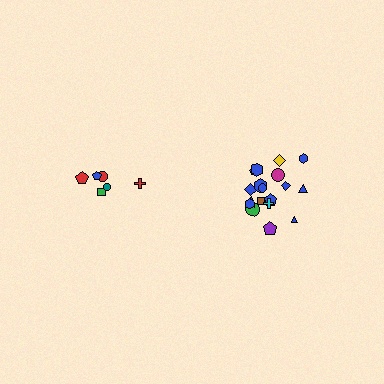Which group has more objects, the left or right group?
The right group.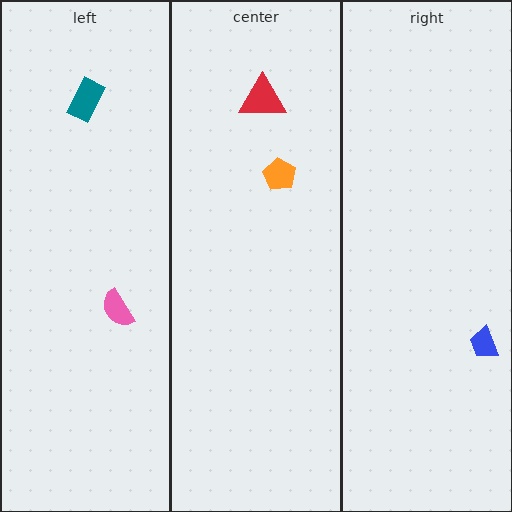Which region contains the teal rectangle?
The left region.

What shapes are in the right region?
The blue trapezoid.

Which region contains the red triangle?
The center region.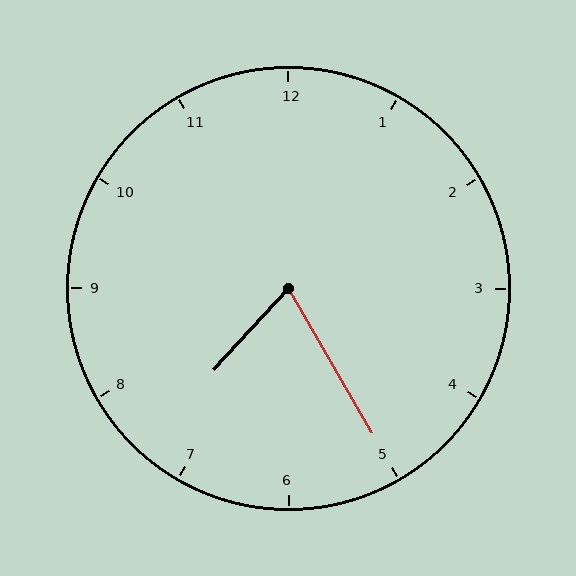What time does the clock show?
7:25.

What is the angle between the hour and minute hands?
Approximately 72 degrees.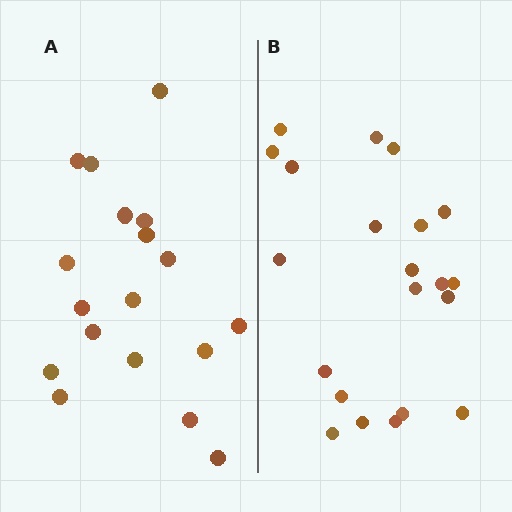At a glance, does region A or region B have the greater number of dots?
Region B (the right region) has more dots.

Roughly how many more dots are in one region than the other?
Region B has just a few more — roughly 2 or 3 more dots than region A.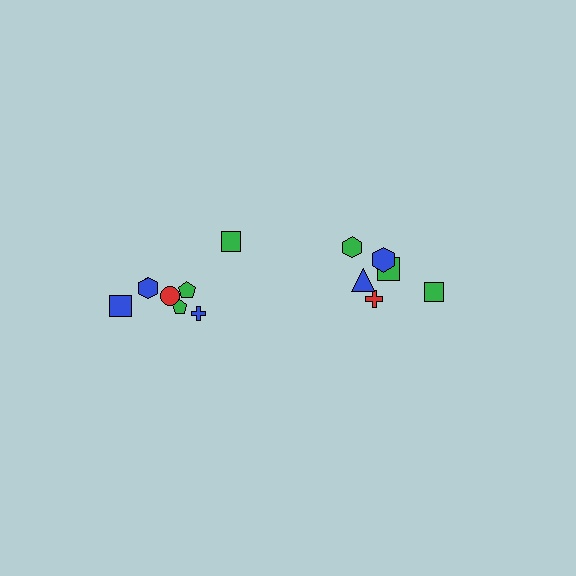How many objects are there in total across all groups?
There are 14 objects.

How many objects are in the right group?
There are 6 objects.